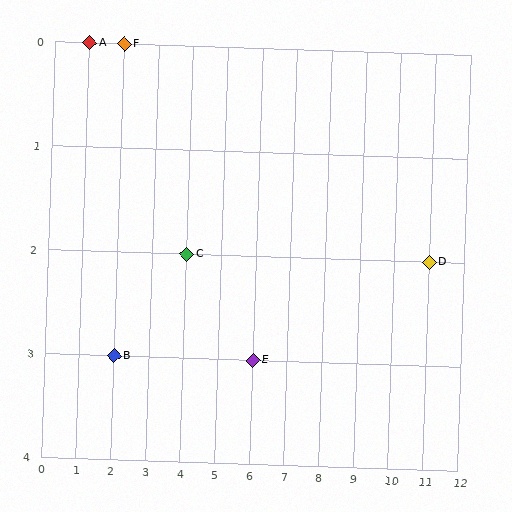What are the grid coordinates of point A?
Point A is at grid coordinates (1, 0).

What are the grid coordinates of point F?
Point F is at grid coordinates (2, 0).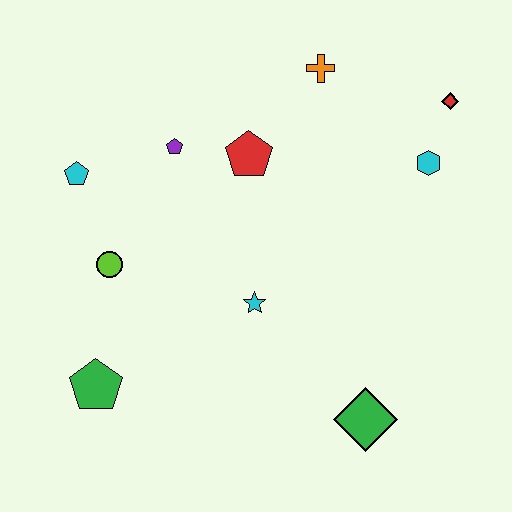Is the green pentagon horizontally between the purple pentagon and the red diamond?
No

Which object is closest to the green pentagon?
The lime circle is closest to the green pentagon.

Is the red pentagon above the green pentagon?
Yes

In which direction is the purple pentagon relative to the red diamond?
The purple pentagon is to the left of the red diamond.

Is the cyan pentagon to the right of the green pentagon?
No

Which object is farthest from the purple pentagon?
The green diamond is farthest from the purple pentagon.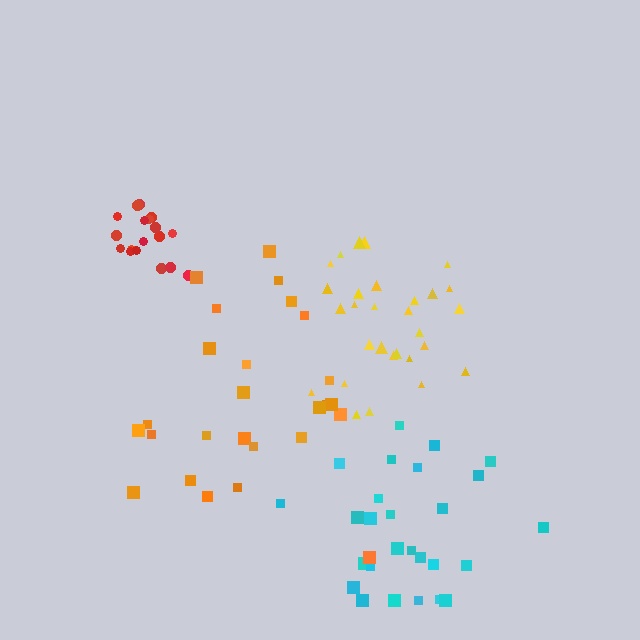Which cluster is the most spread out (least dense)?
Orange.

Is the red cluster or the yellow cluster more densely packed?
Red.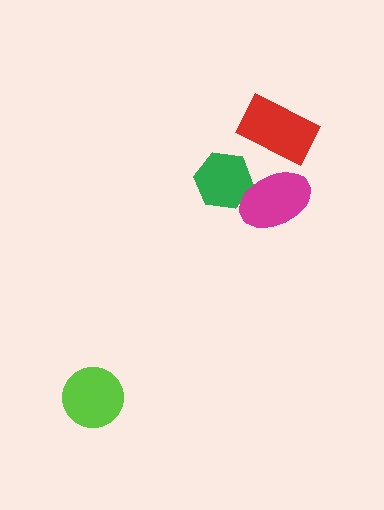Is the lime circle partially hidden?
No, no other shape covers it.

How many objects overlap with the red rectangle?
0 objects overlap with the red rectangle.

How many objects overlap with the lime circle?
0 objects overlap with the lime circle.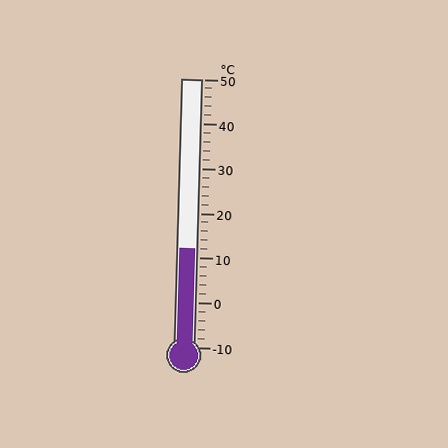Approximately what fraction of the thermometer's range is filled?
The thermometer is filled to approximately 35% of its range.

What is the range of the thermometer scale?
The thermometer scale ranges from -10°C to 50°C.